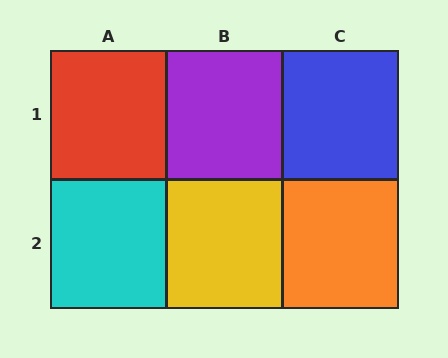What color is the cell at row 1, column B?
Purple.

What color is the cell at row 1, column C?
Blue.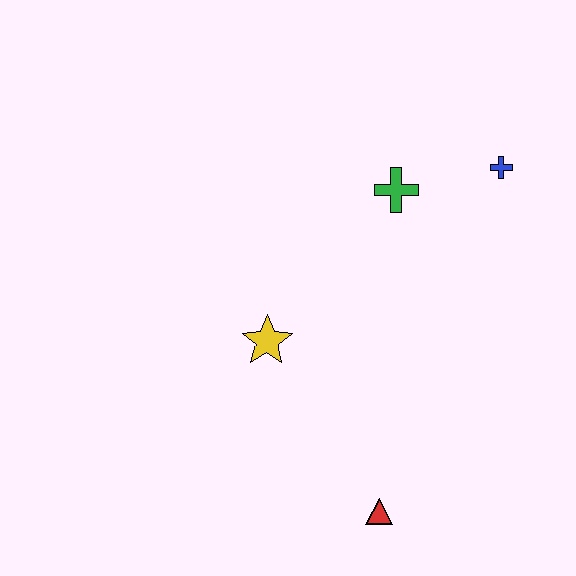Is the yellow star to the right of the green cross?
No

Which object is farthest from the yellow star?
The blue cross is farthest from the yellow star.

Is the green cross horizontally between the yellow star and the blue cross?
Yes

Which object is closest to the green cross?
The blue cross is closest to the green cross.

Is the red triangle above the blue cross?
No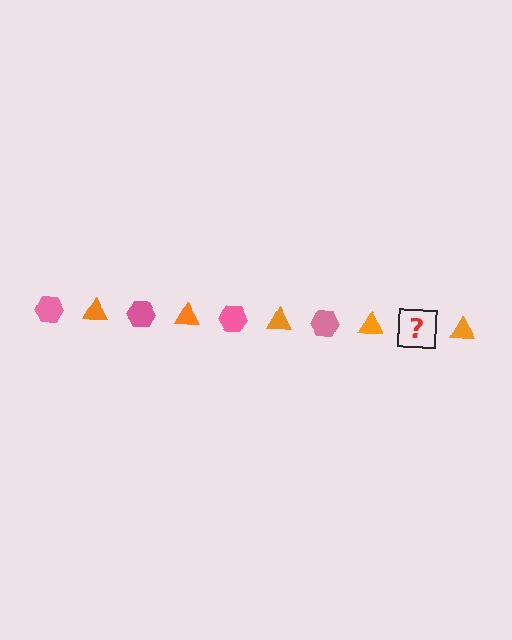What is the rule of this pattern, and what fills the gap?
The rule is that the pattern alternates between pink hexagon and orange triangle. The gap should be filled with a pink hexagon.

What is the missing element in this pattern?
The missing element is a pink hexagon.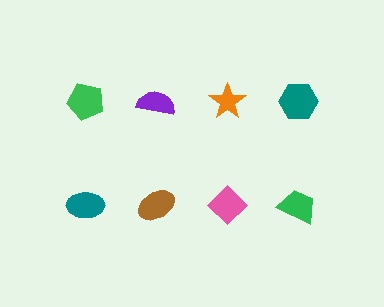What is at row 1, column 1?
A green pentagon.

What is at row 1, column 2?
A purple semicircle.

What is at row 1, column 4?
A teal hexagon.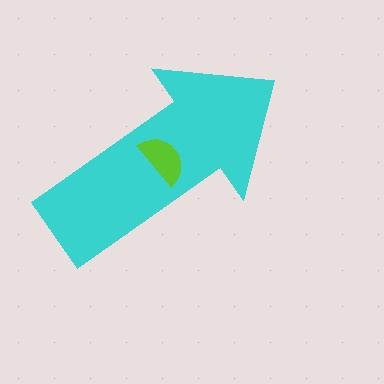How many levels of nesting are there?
2.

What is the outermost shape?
The cyan arrow.